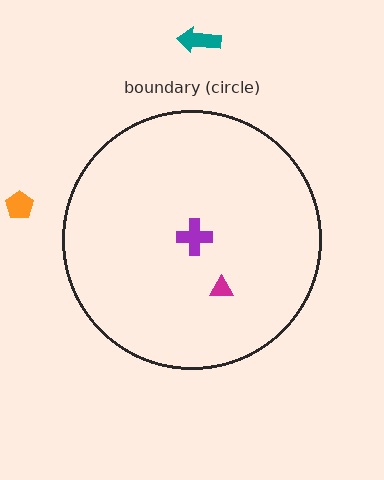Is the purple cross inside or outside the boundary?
Inside.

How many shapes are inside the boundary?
2 inside, 2 outside.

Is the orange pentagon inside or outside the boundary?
Outside.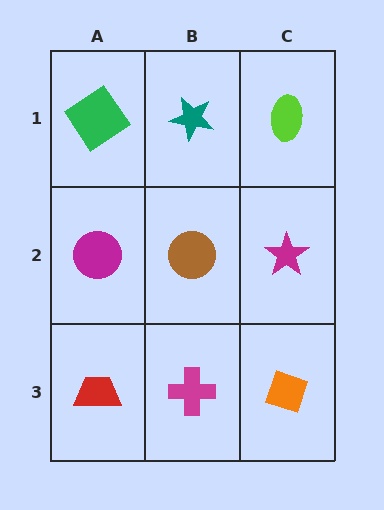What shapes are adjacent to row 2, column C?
A lime ellipse (row 1, column C), an orange diamond (row 3, column C), a brown circle (row 2, column B).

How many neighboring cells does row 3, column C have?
2.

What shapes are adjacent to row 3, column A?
A magenta circle (row 2, column A), a magenta cross (row 3, column B).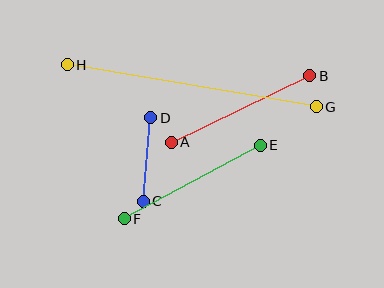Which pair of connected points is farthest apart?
Points G and H are farthest apart.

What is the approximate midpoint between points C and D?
The midpoint is at approximately (147, 160) pixels.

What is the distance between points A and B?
The distance is approximately 154 pixels.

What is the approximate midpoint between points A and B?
The midpoint is at approximately (241, 109) pixels.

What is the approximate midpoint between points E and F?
The midpoint is at approximately (192, 182) pixels.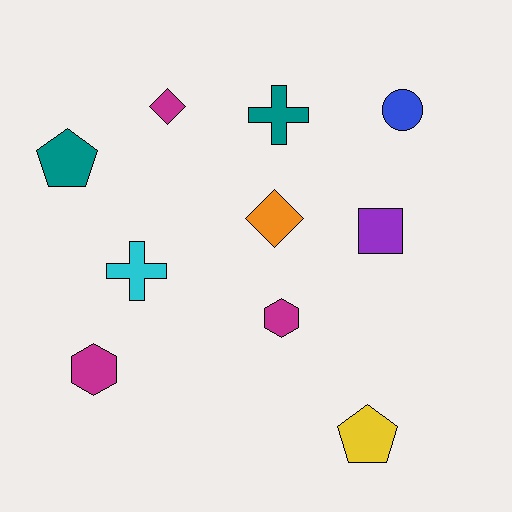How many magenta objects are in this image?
There are 3 magenta objects.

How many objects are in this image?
There are 10 objects.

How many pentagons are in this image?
There are 2 pentagons.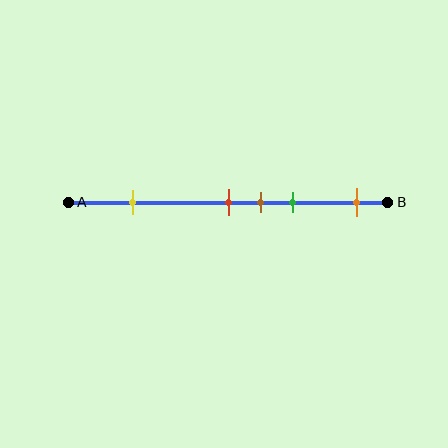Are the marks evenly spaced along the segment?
No, the marks are not evenly spaced.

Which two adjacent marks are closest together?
The red and brown marks are the closest adjacent pair.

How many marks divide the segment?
There are 5 marks dividing the segment.